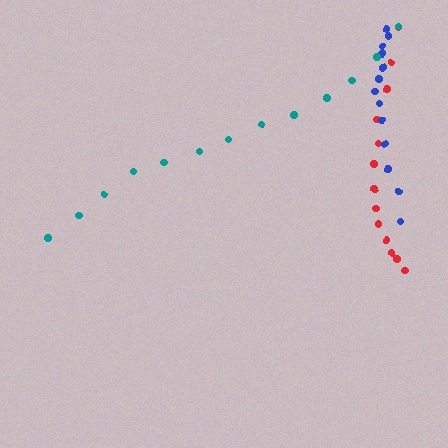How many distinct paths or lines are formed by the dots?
There are 3 distinct paths.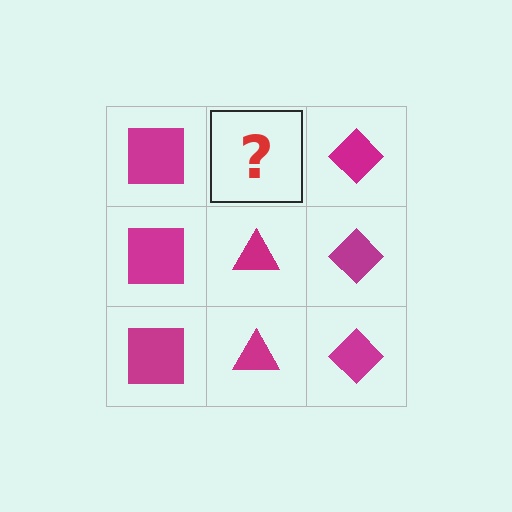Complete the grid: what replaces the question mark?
The question mark should be replaced with a magenta triangle.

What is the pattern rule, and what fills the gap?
The rule is that each column has a consistent shape. The gap should be filled with a magenta triangle.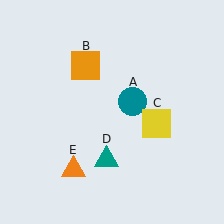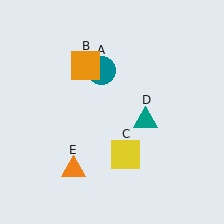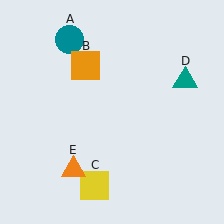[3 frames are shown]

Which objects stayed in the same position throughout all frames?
Orange square (object B) and orange triangle (object E) remained stationary.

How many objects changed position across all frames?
3 objects changed position: teal circle (object A), yellow square (object C), teal triangle (object D).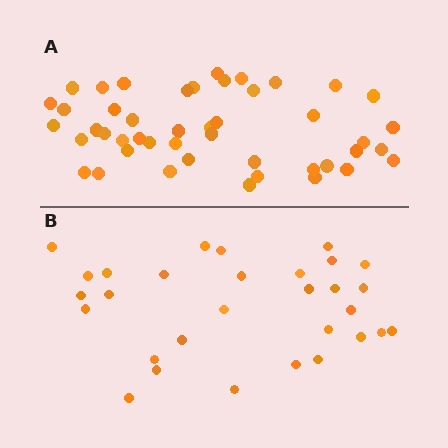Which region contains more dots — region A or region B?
Region A (the top region) has more dots.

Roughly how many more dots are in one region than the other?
Region A has approximately 15 more dots than region B.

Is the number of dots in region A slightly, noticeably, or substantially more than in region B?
Region A has substantially more. The ratio is roughly 1.5 to 1.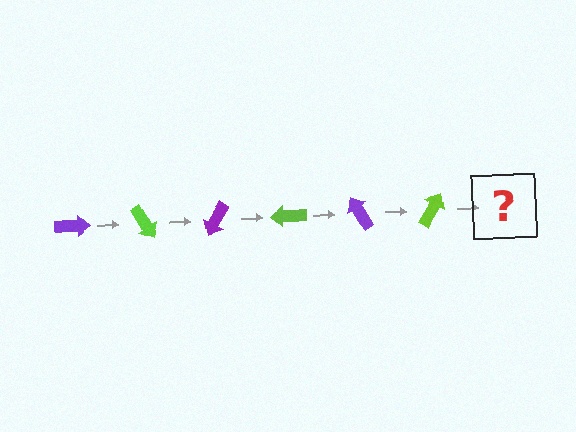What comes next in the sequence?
The next element should be a purple arrow, rotated 360 degrees from the start.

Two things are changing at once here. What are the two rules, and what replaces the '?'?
The two rules are that it rotates 60 degrees each step and the color cycles through purple and lime. The '?' should be a purple arrow, rotated 360 degrees from the start.